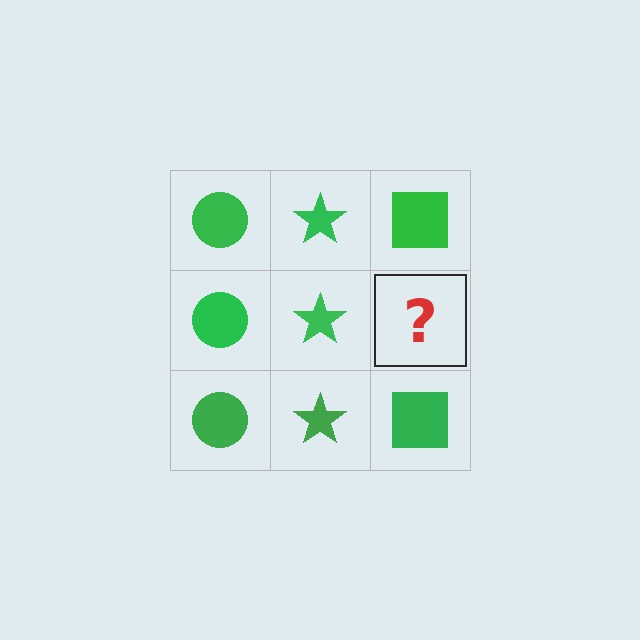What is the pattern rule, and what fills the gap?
The rule is that each column has a consistent shape. The gap should be filled with a green square.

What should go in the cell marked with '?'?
The missing cell should contain a green square.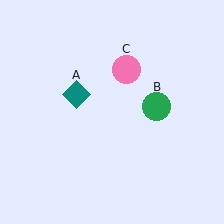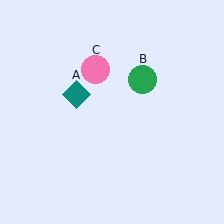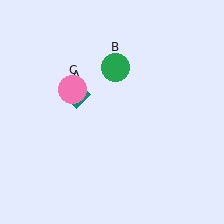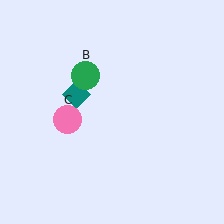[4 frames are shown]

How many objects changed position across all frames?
2 objects changed position: green circle (object B), pink circle (object C).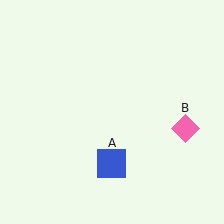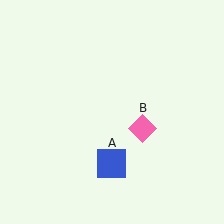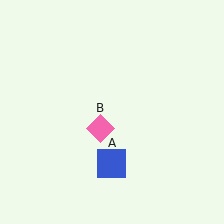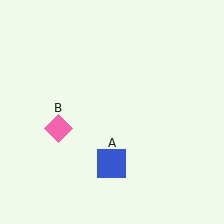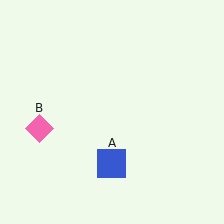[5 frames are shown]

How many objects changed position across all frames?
1 object changed position: pink diamond (object B).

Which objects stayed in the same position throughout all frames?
Blue square (object A) remained stationary.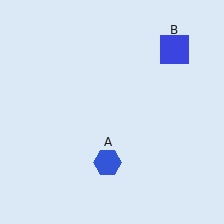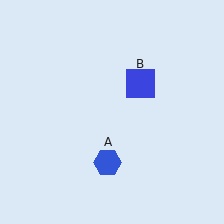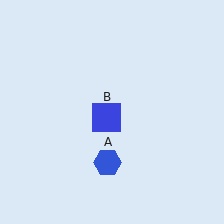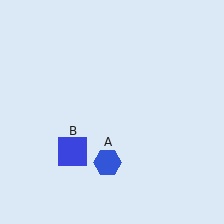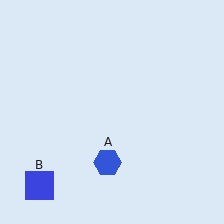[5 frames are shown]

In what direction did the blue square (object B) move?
The blue square (object B) moved down and to the left.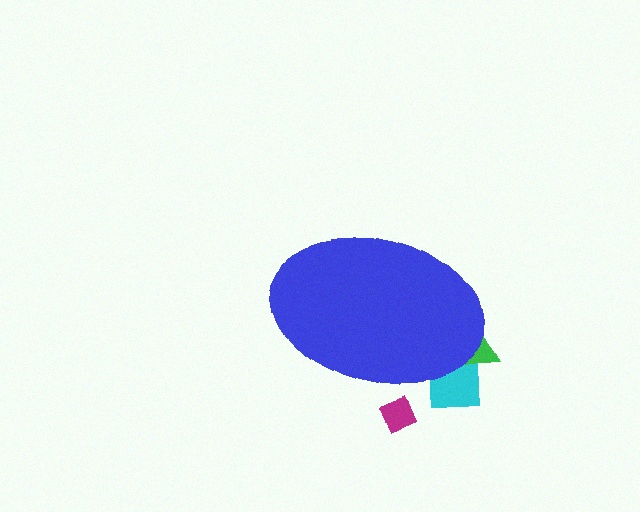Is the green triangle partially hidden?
Yes, the green triangle is partially hidden behind the blue ellipse.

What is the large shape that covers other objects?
A blue ellipse.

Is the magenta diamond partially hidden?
Yes, the magenta diamond is partially hidden behind the blue ellipse.